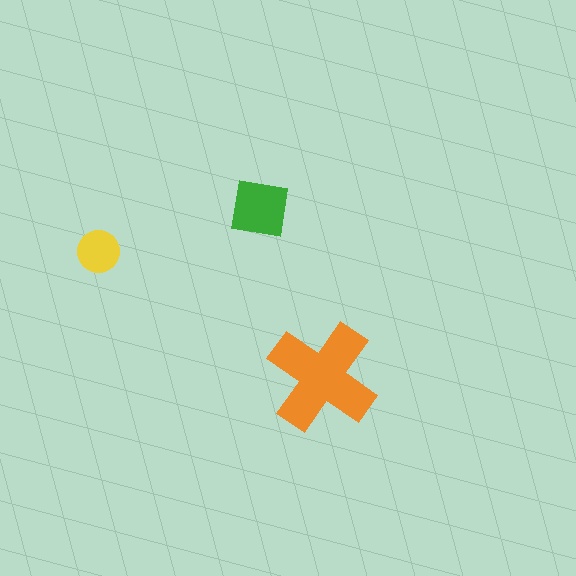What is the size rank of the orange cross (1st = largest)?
1st.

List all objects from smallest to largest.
The yellow circle, the green square, the orange cross.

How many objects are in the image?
There are 3 objects in the image.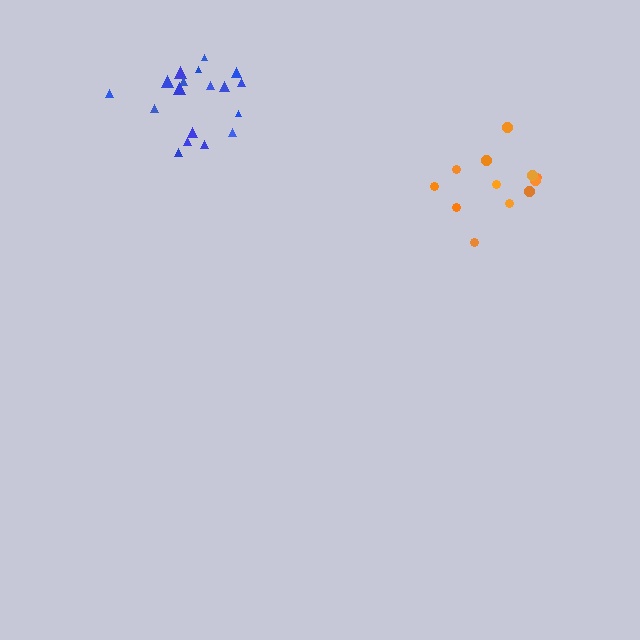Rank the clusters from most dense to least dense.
blue, orange.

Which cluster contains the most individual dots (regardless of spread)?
Blue (18).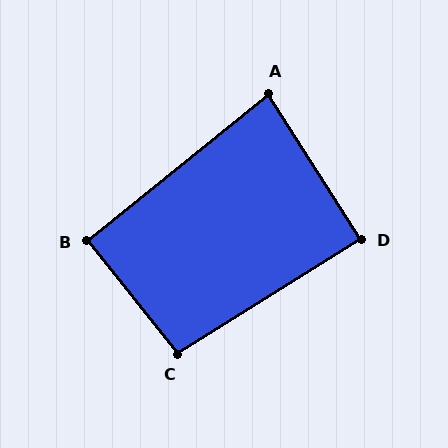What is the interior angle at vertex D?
Approximately 89 degrees (approximately right).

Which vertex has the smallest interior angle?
A, at approximately 84 degrees.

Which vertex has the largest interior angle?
C, at approximately 96 degrees.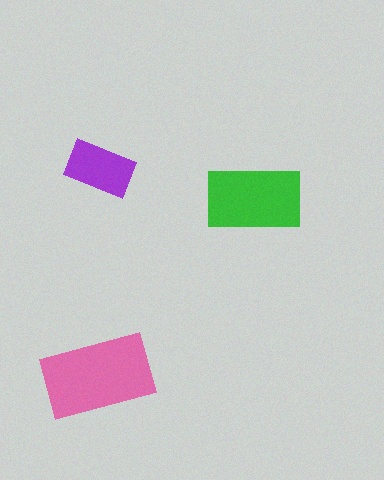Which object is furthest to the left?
The pink rectangle is leftmost.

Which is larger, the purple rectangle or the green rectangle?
The green one.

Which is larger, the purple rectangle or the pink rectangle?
The pink one.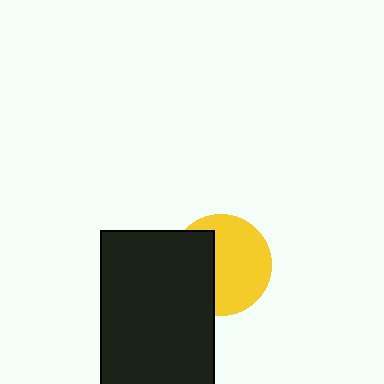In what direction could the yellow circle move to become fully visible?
The yellow circle could move right. That would shift it out from behind the black rectangle entirely.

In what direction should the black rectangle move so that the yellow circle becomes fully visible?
The black rectangle should move left. That is the shortest direction to clear the overlap and leave the yellow circle fully visible.